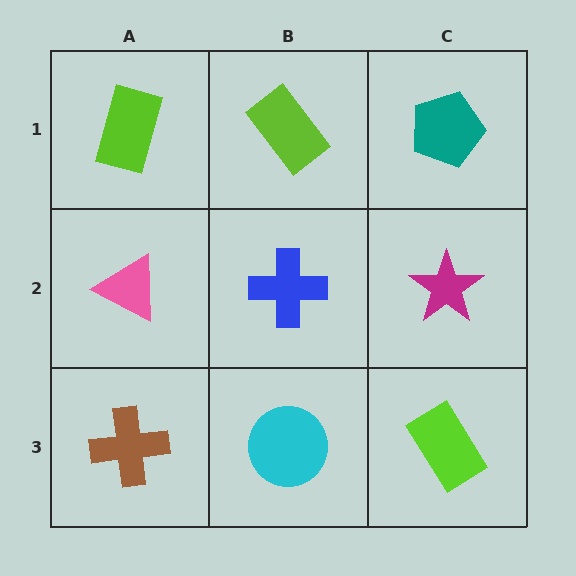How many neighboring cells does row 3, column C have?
2.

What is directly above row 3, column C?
A magenta star.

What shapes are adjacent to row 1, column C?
A magenta star (row 2, column C), a lime rectangle (row 1, column B).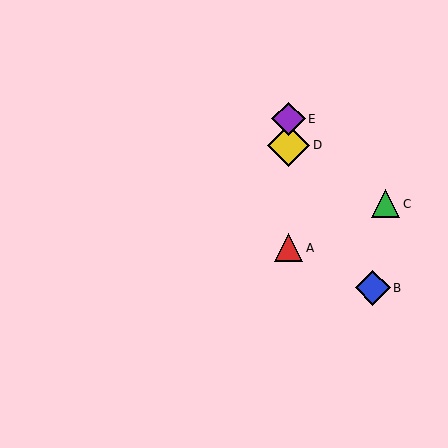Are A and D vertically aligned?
Yes, both are at x≈289.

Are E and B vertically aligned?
No, E is at x≈289 and B is at x≈373.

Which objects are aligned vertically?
Objects A, D, E are aligned vertically.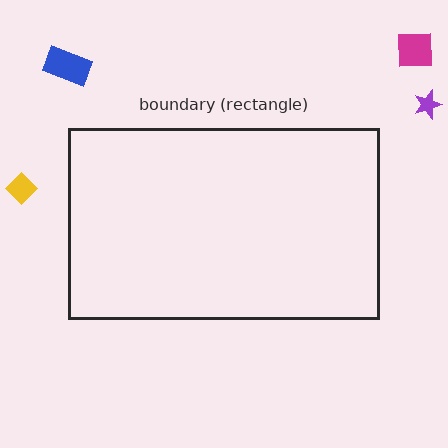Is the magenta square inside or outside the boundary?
Outside.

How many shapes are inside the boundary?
0 inside, 4 outside.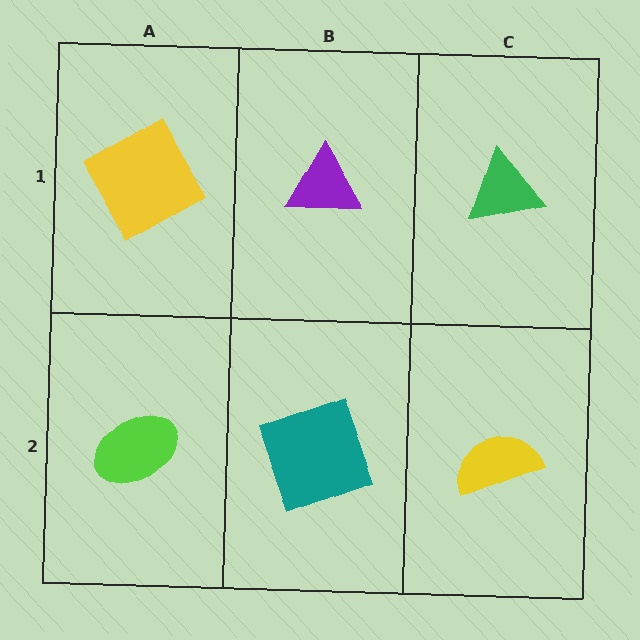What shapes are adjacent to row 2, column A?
A yellow square (row 1, column A), a teal square (row 2, column B).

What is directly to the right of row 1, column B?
A green triangle.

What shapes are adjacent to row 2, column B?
A purple triangle (row 1, column B), a lime ellipse (row 2, column A), a yellow semicircle (row 2, column C).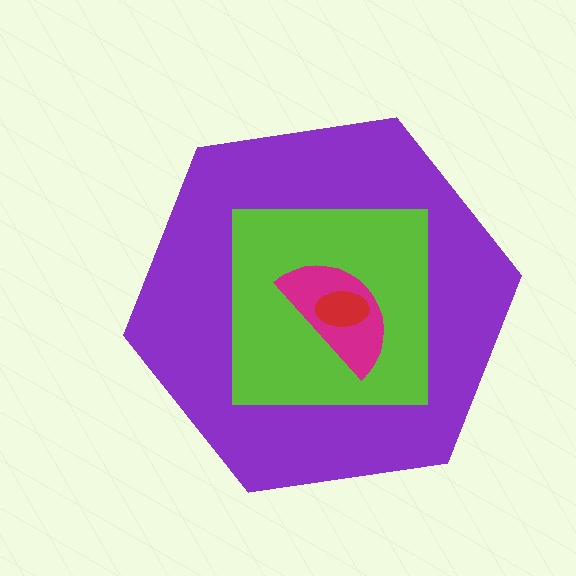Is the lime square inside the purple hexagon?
Yes.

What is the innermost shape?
The red ellipse.